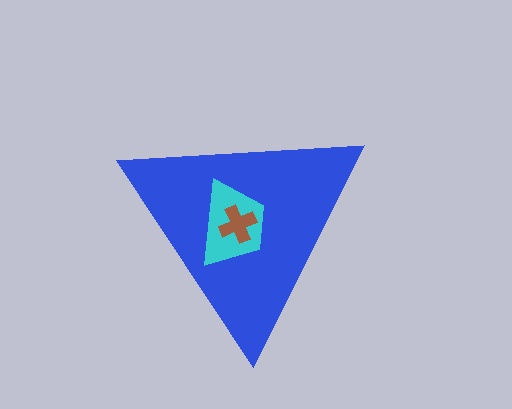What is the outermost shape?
The blue triangle.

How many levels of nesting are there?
3.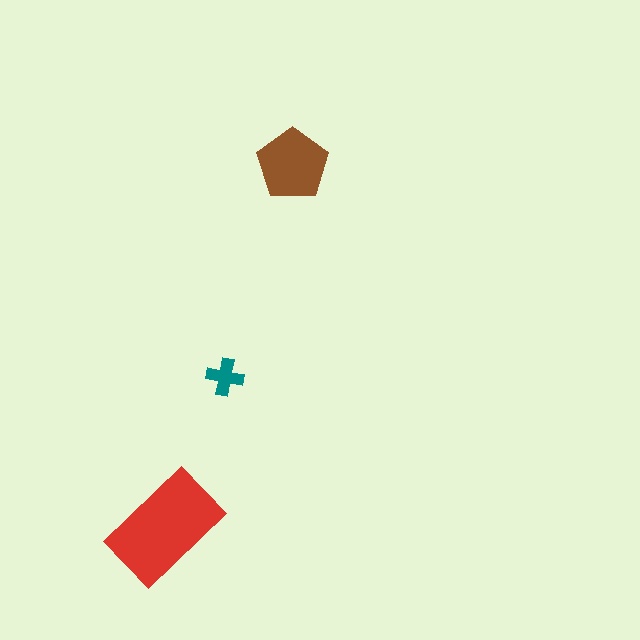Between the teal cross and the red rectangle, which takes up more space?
The red rectangle.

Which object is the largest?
The red rectangle.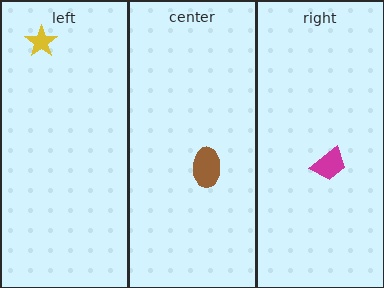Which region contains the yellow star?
The left region.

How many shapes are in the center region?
1.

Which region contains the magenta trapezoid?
The right region.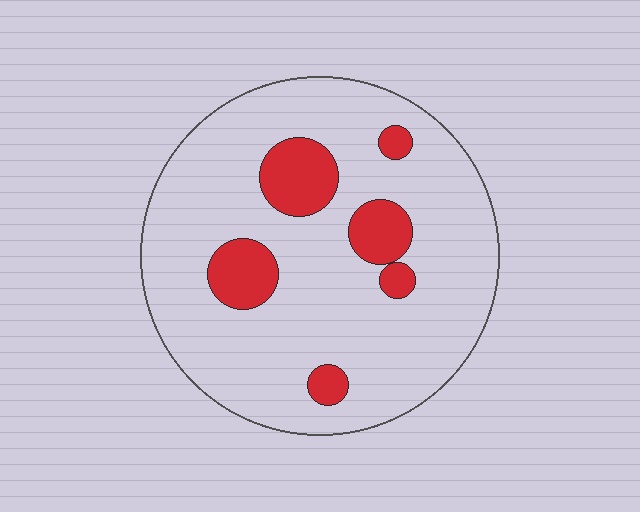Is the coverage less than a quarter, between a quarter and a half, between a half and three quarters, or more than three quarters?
Less than a quarter.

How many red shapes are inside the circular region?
6.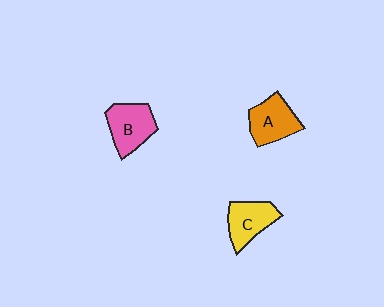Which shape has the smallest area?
Shape C (yellow).